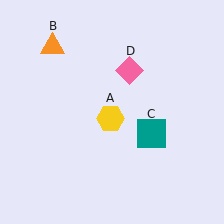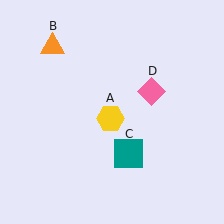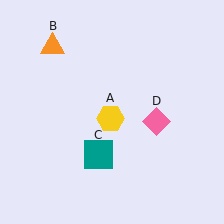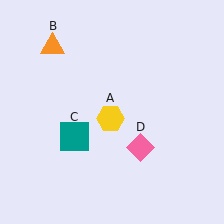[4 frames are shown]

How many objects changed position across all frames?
2 objects changed position: teal square (object C), pink diamond (object D).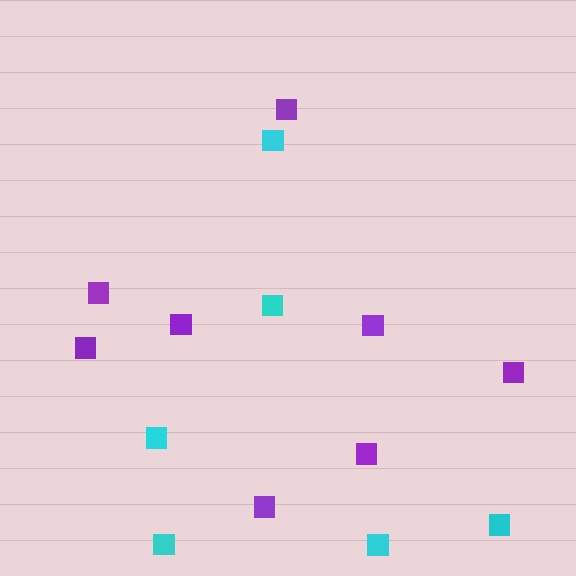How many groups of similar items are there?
There are 2 groups: one group of purple squares (8) and one group of cyan squares (6).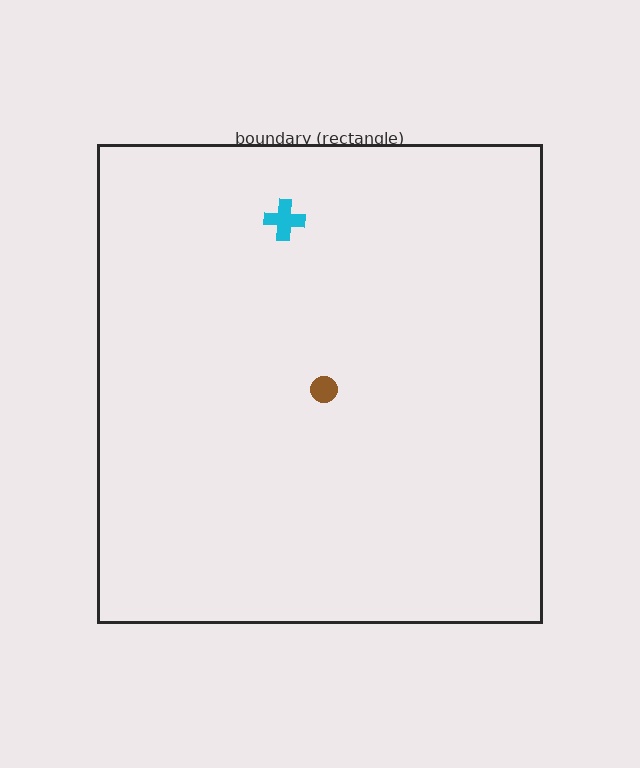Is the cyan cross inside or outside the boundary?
Inside.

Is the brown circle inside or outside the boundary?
Inside.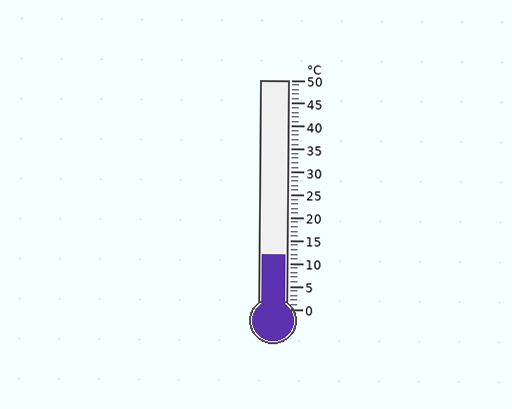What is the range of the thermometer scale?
The thermometer scale ranges from 0°C to 50°C.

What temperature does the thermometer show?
The thermometer shows approximately 12°C.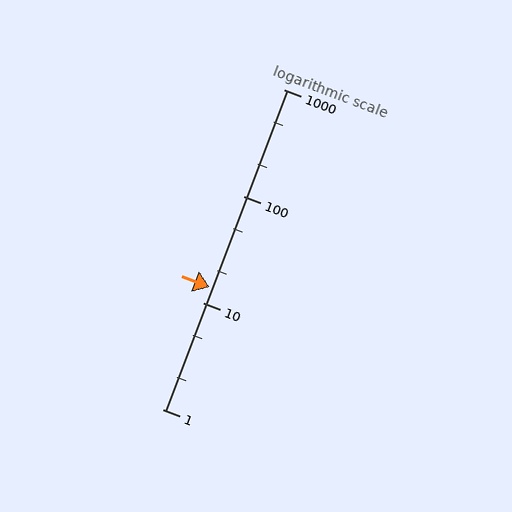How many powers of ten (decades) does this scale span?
The scale spans 3 decades, from 1 to 1000.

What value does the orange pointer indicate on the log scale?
The pointer indicates approximately 14.